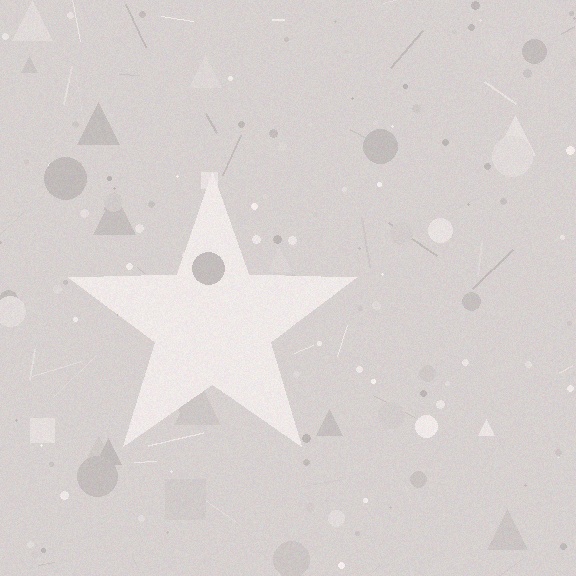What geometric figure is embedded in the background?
A star is embedded in the background.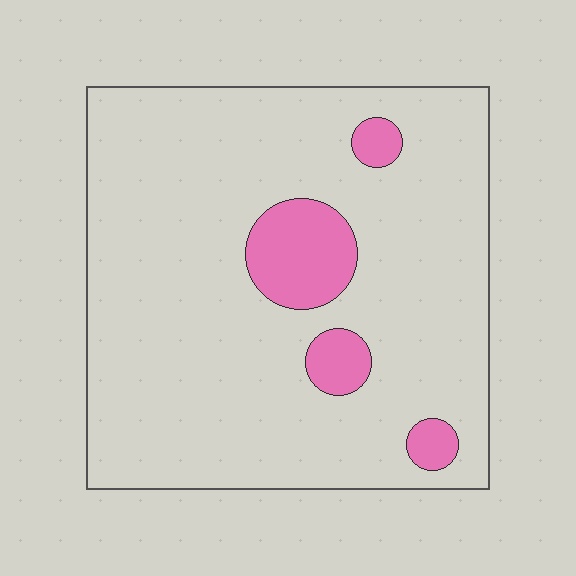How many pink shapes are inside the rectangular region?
4.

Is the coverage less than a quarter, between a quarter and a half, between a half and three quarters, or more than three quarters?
Less than a quarter.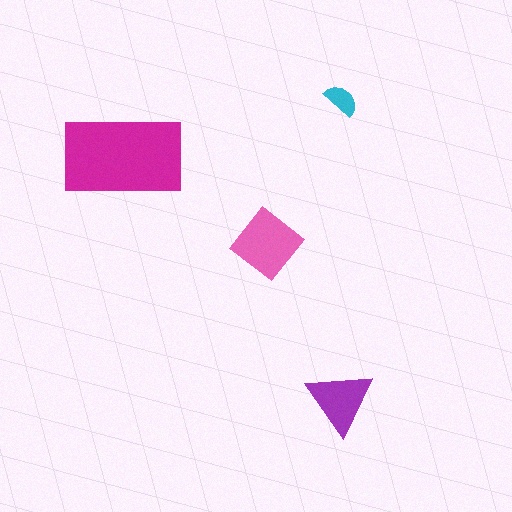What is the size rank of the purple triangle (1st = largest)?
3rd.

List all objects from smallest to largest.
The cyan semicircle, the purple triangle, the pink diamond, the magenta rectangle.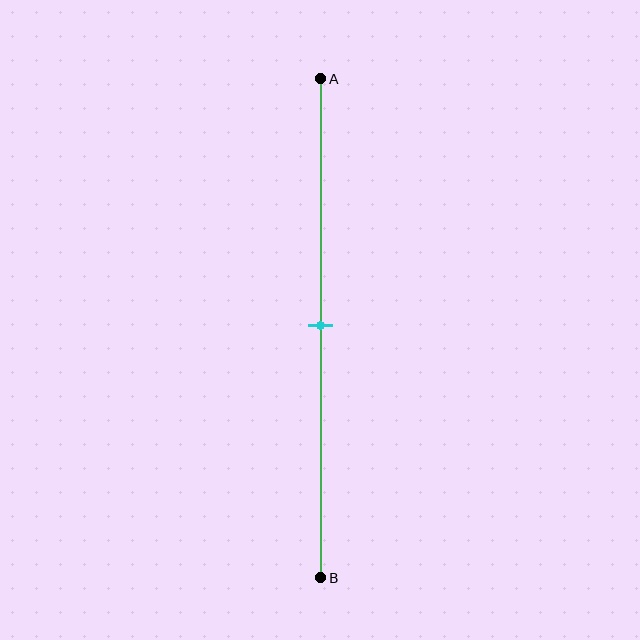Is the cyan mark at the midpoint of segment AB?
Yes, the mark is approximately at the midpoint.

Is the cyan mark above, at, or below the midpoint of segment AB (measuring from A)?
The cyan mark is approximately at the midpoint of segment AB.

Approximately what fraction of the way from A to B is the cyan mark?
The cyan mark is approximately 50% of the way from A to B.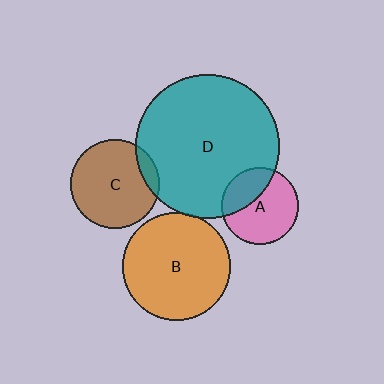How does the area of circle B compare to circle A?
Approximately 2.0 times.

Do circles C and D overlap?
Yes.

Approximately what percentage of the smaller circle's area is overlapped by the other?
Approximately 10%.